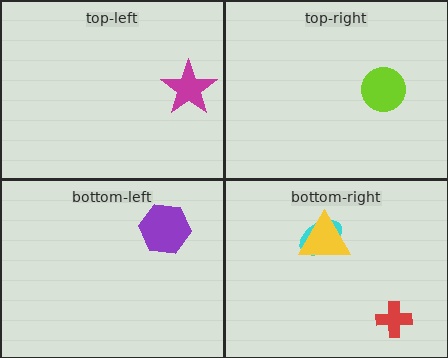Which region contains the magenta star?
The top-left region.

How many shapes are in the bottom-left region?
1.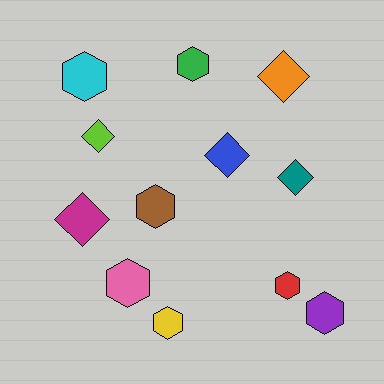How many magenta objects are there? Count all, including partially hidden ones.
There is 1 magenta object.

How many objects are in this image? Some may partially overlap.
There are 12 objects.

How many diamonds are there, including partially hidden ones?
There are 5 diamonds.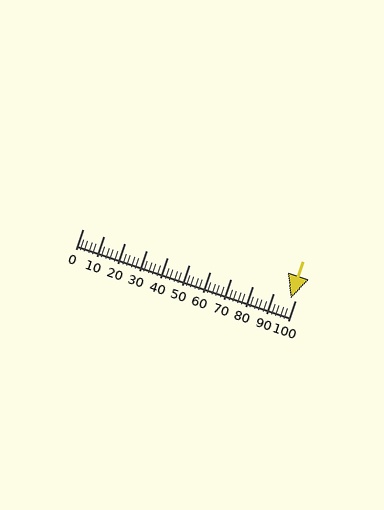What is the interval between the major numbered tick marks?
The major tick marks are spaced 10 units apart.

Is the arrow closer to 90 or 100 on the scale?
The arrow is closer to 100.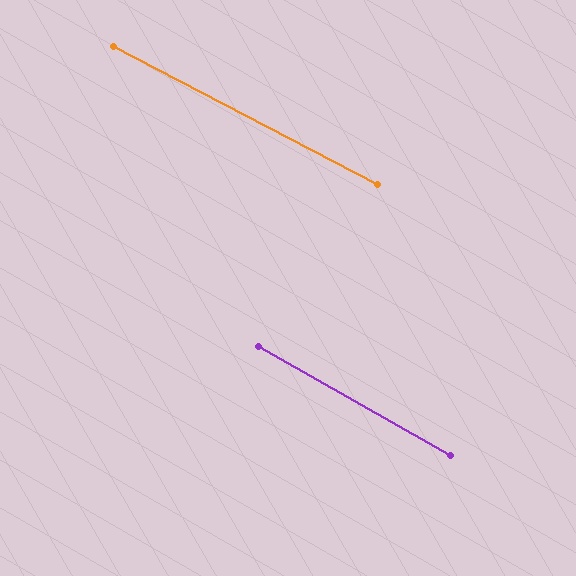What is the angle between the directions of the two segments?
Approximately 2 degrees.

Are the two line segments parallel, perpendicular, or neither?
Parallel — their directions differ by only 1.9°.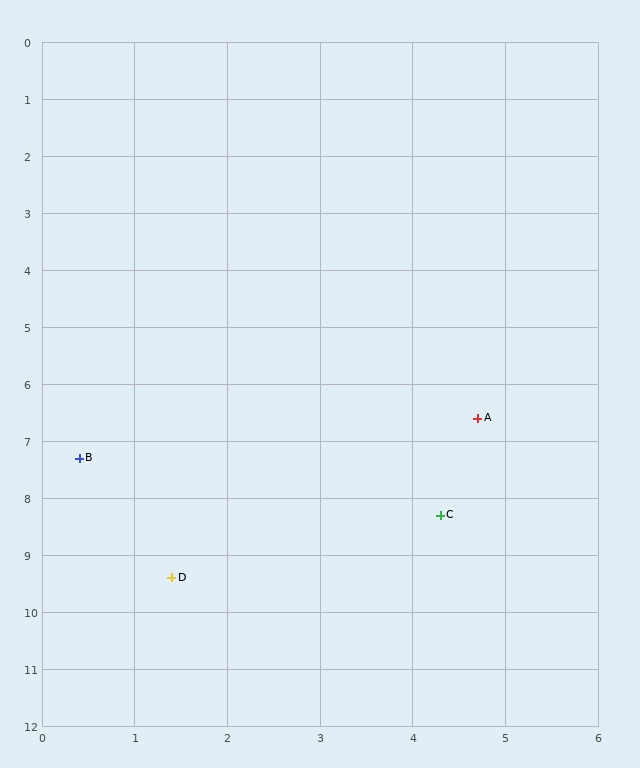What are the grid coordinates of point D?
Point D is at approximately (1.4, 9.4).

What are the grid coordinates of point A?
Point A is at approximately (4.7, 6.6).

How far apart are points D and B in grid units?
Points D and B are about 2.3 grid units apart.